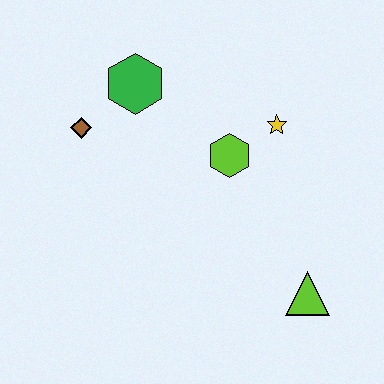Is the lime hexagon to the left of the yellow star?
Yes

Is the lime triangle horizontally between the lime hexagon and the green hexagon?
No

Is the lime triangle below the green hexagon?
Yes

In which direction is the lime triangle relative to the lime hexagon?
The lime triangle is below the lime hexagon.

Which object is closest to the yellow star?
The lime hexagon is closest to the yellow star.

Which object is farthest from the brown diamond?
The lime triangle is farthest from the brown diamond.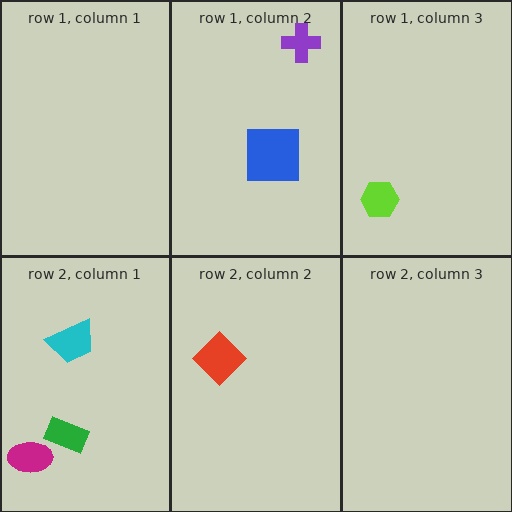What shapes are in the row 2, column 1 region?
The cyan trapezoid, the green rectangle, the magenta ellipse.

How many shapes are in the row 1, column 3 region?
1.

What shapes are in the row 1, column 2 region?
The blue square, the purple cross.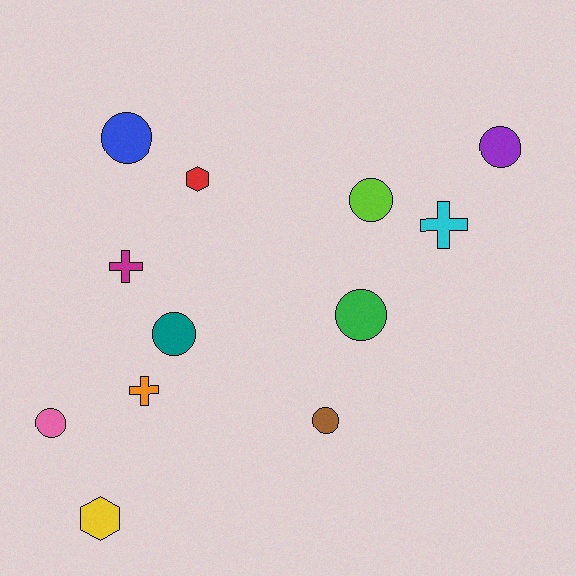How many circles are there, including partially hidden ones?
There are 7 circles.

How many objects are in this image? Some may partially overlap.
There are 12 objects.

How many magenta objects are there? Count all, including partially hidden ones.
There is 1 magenta object.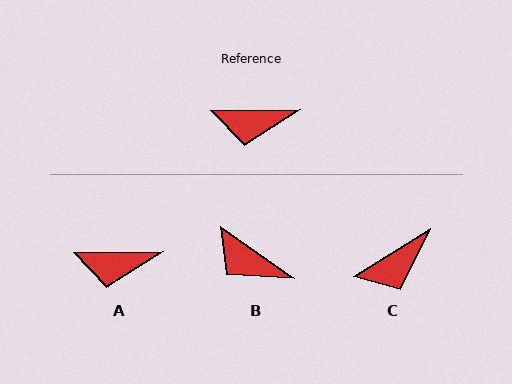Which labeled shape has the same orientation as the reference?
A.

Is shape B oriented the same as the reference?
No, it is off by about 35 degrees.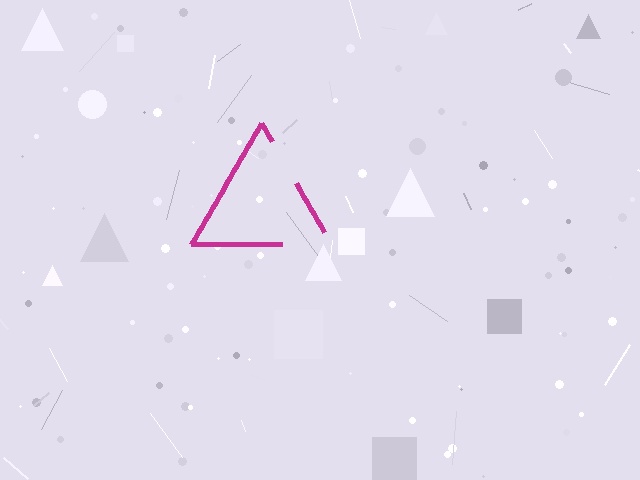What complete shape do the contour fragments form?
The contour fragments form a triangle.